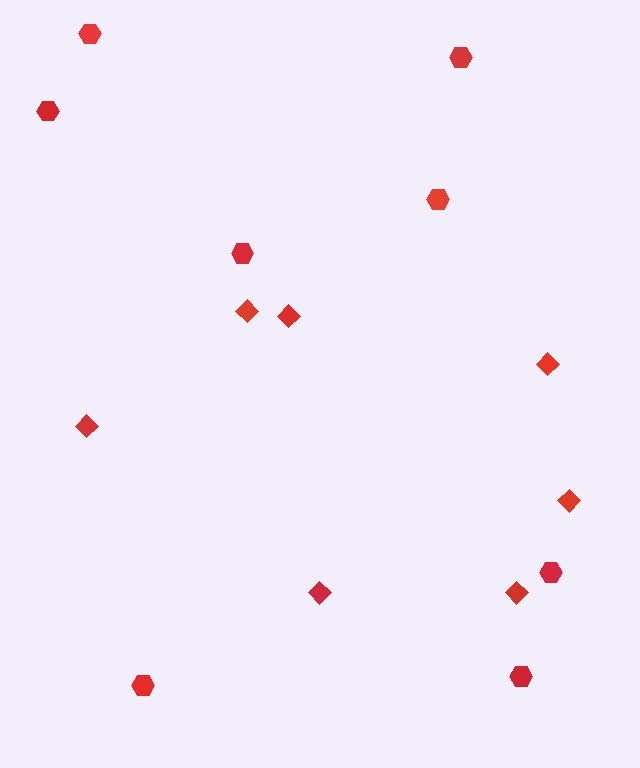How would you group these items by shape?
There are 2 groups: one group of hexagons (8) and one group of diamonds (7).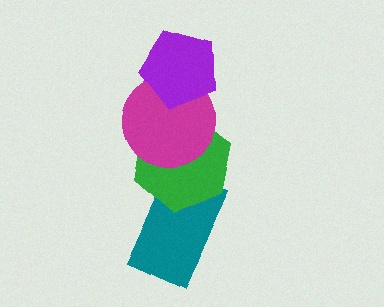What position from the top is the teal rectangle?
The teal rectangle is 4th from the top.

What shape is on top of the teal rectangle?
The green hexagon is on top of the teal rectangle.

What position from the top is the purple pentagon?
The purple pentagon is 1st from the top.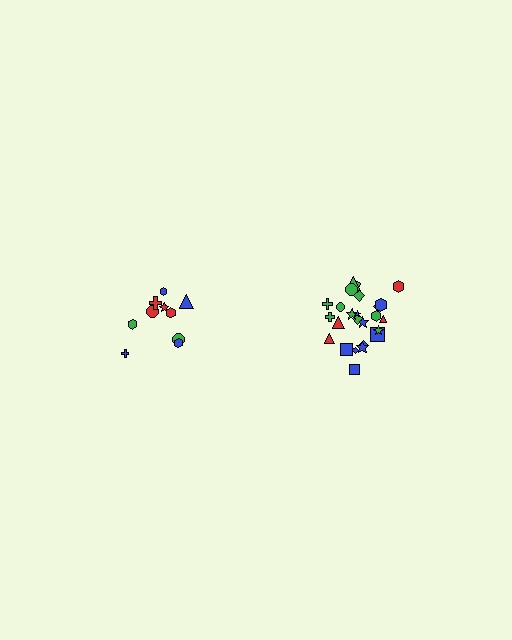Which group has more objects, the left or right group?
The right group.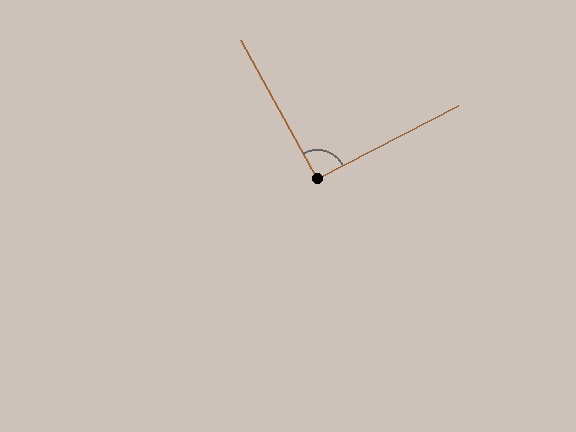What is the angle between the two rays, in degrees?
Approximately 91 degrees.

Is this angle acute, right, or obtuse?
It is approximately a right angle.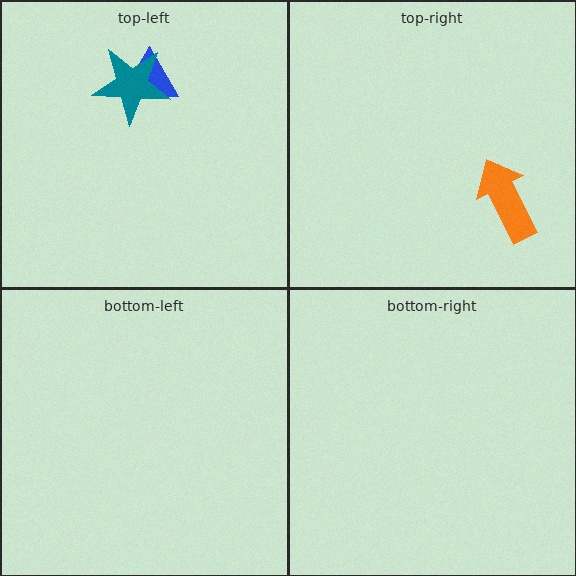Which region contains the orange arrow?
The top-right region.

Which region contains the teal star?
The top-left region.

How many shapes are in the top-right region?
1.